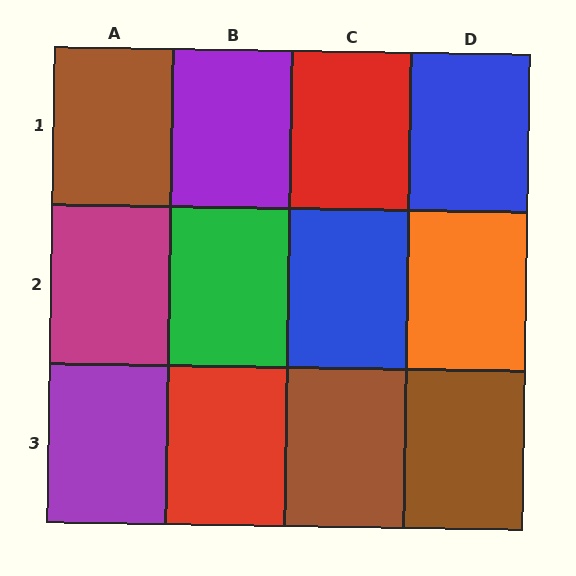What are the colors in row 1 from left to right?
Brown, purple, red, blue.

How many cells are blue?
2 cells are blue.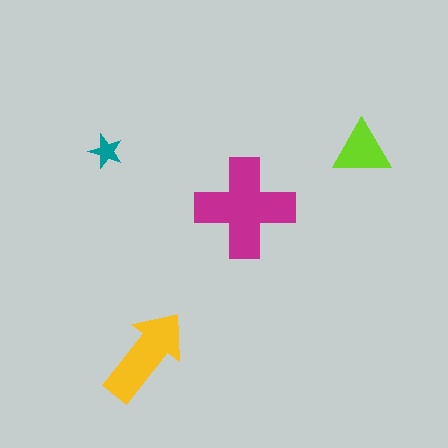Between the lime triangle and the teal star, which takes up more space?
The lime triangle.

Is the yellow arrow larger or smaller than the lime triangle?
Larger.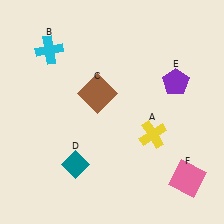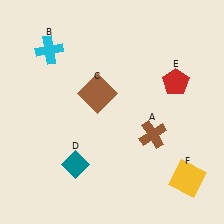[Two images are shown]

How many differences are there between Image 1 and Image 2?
There are 3 differences between the two images.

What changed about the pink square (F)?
In Image 1, F is pink. In Image 2, it changed to yellow.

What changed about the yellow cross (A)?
In Image 1, A is yellow. In Image 2, it changed to brown.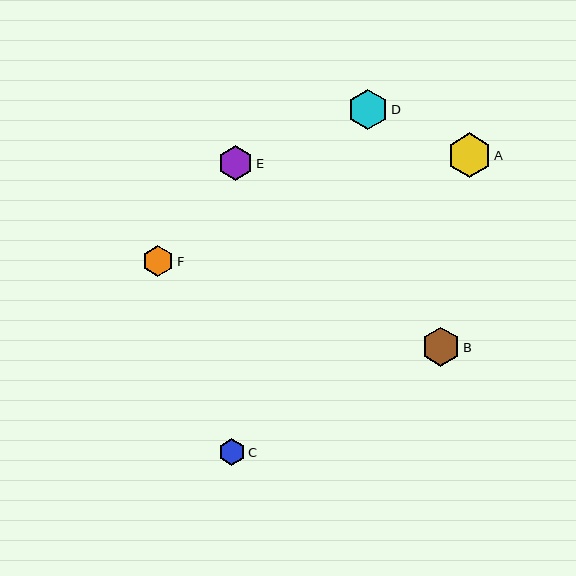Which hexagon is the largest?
Hexagon A is the largest with a size of approximately 44 pixels.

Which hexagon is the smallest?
Hexagon C is the smallest with a size of approximately 27 pixels.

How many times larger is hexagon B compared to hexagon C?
Hexagon B is approximately 1.4 times the size of hexagon C.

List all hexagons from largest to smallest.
From largest to smallest: A, D, B, E, F, C.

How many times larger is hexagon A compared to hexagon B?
Hexagon A is approximately 1.1 times the size of hexagon B.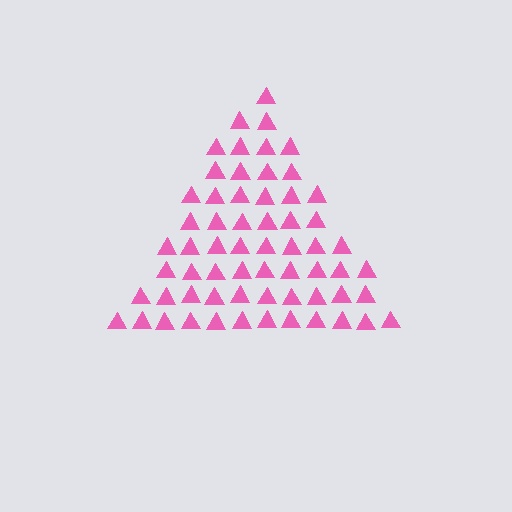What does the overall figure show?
The overall figure shows a triangle.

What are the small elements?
The small elements are triangles.